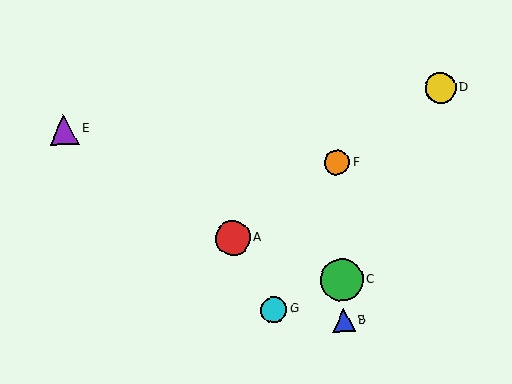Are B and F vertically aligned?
Yes, both are at x≈344.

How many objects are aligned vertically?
3 objects (B, C, F) are aligned vertically.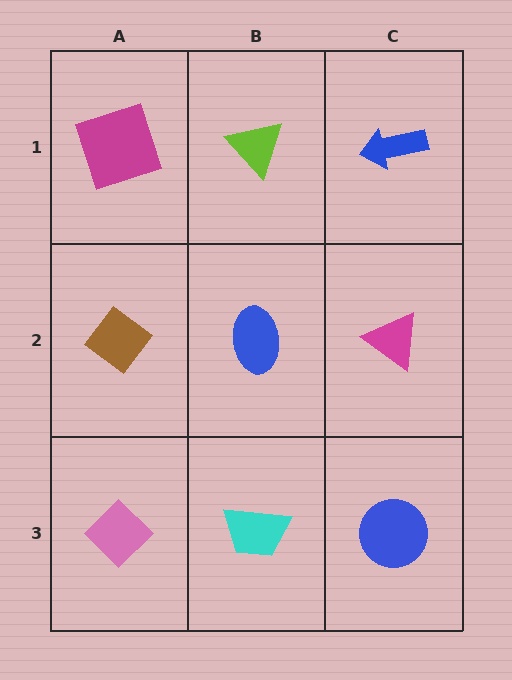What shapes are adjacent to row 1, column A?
A brown diamond (row 2, column A), a lime triangle (row 1, column B).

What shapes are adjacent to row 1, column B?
A blue ellipse (row 2, column B), a magenta square (row 1, column A), a blue arrow (row 1, column C).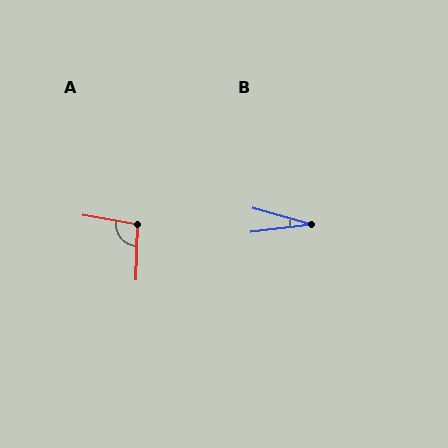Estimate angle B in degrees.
Approximately 22 degrees.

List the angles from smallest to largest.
B (22°), A (98°).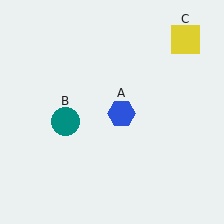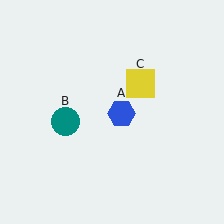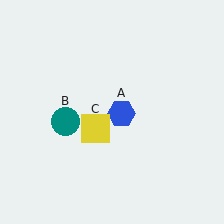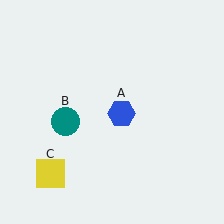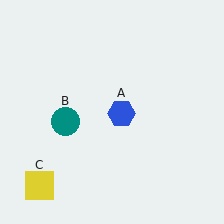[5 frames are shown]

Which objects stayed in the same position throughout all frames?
Blue hexagon (object A) and teal circle (object B) remained stationary.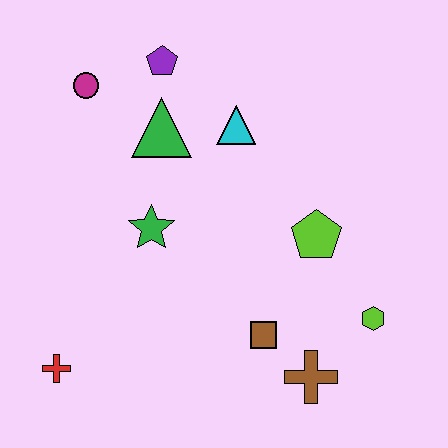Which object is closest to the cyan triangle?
The green triangle is closest to the cyan triangle.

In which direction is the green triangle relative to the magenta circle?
The green triangle is to the right of the magenta circle.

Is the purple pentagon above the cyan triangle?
Yes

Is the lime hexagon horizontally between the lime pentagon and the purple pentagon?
No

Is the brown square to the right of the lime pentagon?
No